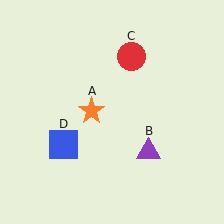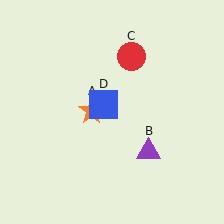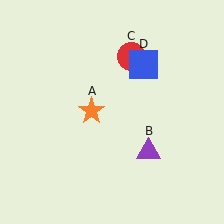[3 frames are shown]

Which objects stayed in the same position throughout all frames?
Orange star (object A) and purple triangle (object B) and red circle (object C) remained stationary.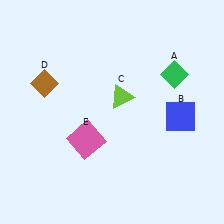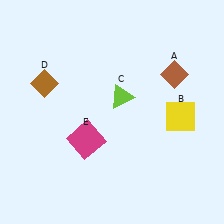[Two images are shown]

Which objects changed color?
A changed from green to brown. B changed from blue to yellow. E changed from pink to magenta.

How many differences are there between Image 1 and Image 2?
There are 3 differences between the two images.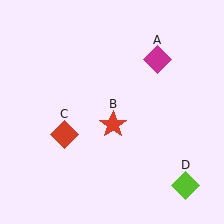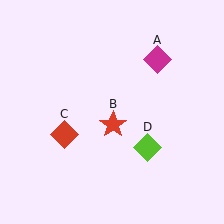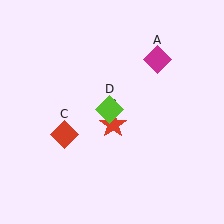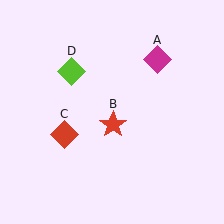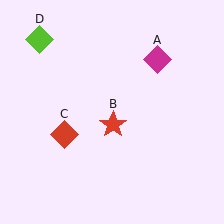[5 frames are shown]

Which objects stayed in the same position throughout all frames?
Magenta diamond (object A) and red star (object B) and red diamond (object C) remained stationary.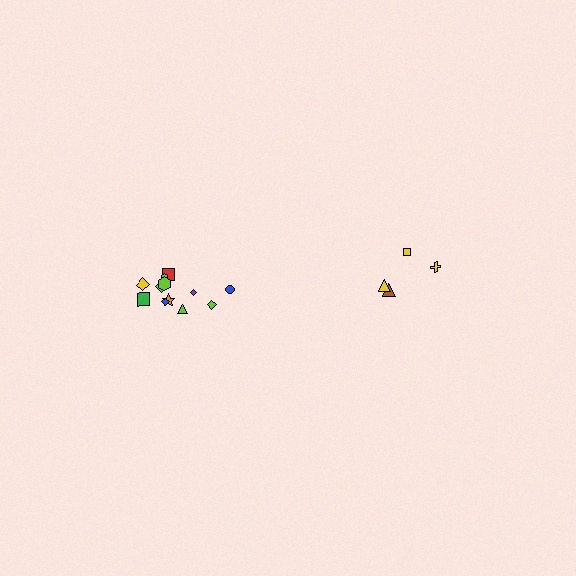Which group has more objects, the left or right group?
The left group.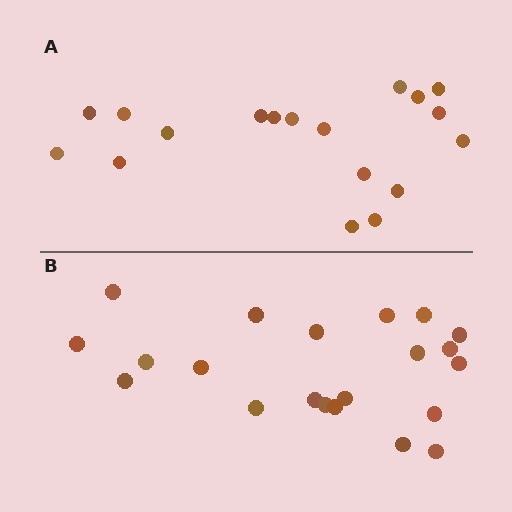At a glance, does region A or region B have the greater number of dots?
Region B (the bottom region) has more dots.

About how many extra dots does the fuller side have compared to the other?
Region B has just a few more — roughly 2 or 3 more dots than region A.